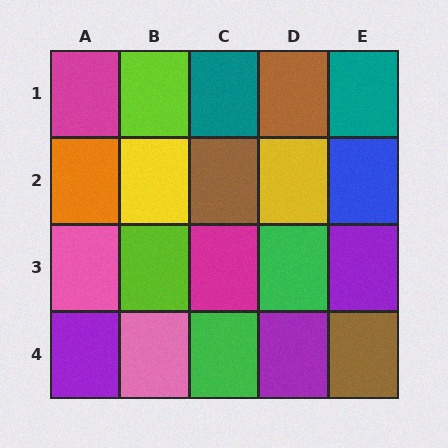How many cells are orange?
1 cell is orange.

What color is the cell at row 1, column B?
Lime.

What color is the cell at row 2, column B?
Yellow.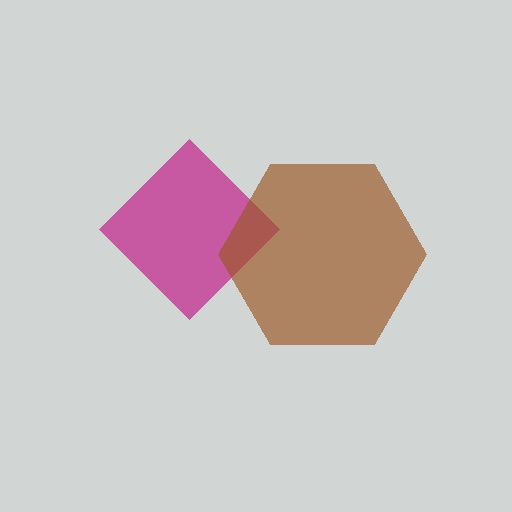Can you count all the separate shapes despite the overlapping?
Yes, there are 2 separate shapes.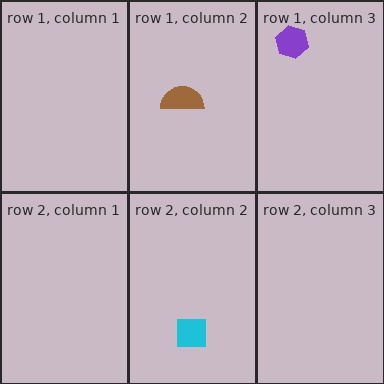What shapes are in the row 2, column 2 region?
The cyan square.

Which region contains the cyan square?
The row 2, column 2 region.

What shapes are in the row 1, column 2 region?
The brown semicircle.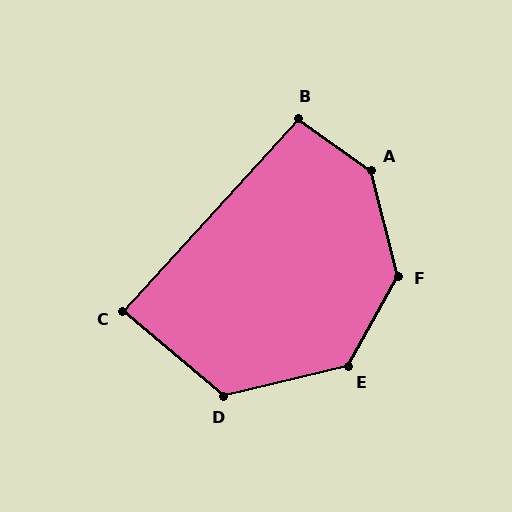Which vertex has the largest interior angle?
A, at approximately 140 degrees.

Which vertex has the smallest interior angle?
C, at approximately 88 degrees.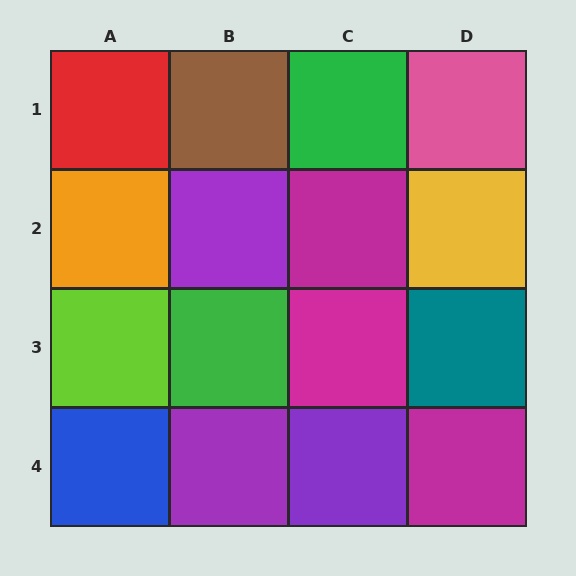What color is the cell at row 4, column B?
Purple.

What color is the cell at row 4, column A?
Blue.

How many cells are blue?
1 cell is blue.